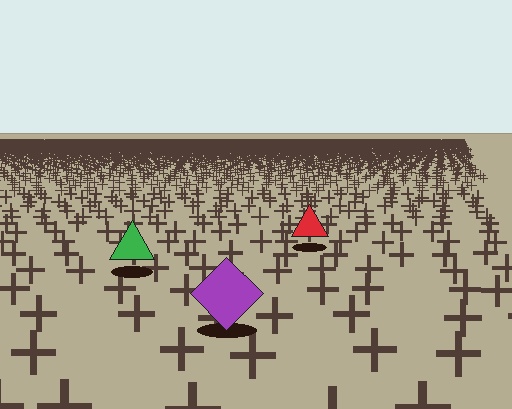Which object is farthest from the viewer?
The red triangle is farthest from the viewer. It appears smaller and the ground texture around it is denser.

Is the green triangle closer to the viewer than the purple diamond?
No. The purple diamond is closer — you can tell from the texture gradient: the ground texture is coarser near it.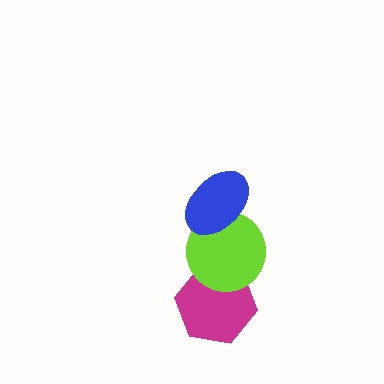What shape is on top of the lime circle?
The blue ellipse is on top of the lime circle.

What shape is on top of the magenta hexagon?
The lime circle is on top of the magenta hexagon.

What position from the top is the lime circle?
The lime circle is 2nd from the top.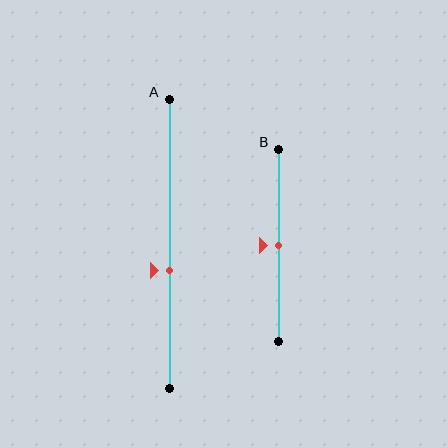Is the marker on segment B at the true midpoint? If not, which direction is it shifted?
Yes, the marker on segment B is at the true midpoint.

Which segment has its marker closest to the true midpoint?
Segment B has its marker closest to the true midpoint.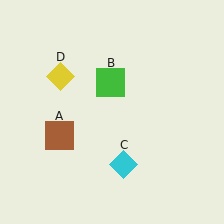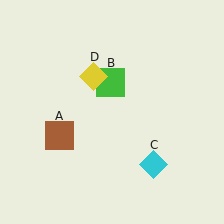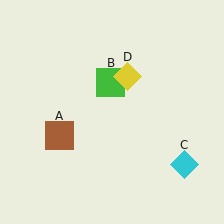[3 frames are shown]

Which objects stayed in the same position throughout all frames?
Brown square (object A) and green square (object B) remained stationary.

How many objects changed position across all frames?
2 objects changed position: cyan diamond (object C), yellow diamond (object D).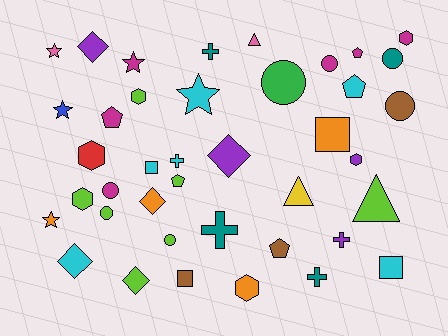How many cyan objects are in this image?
There are 6 cyan objects.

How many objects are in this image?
There are 40 objects.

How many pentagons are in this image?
There are 5 pentagons.